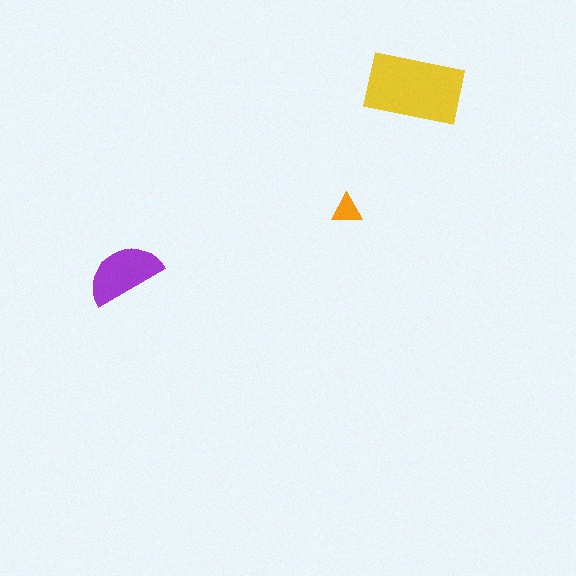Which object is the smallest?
The orange triangle.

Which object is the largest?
The yellow rectangle.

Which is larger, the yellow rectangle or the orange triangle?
The yellow rectangle.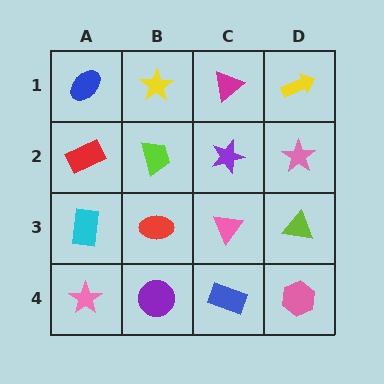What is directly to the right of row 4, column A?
A purple circle.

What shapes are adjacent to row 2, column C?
A magenta triangle (row 1, column C), a pink triangle (row 3, column C), a lime trapezoid (row 2, column B), a pink star (row 2, column D).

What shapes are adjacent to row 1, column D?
A pink star (row 2, column D), a magenta triangle (row 1, column C).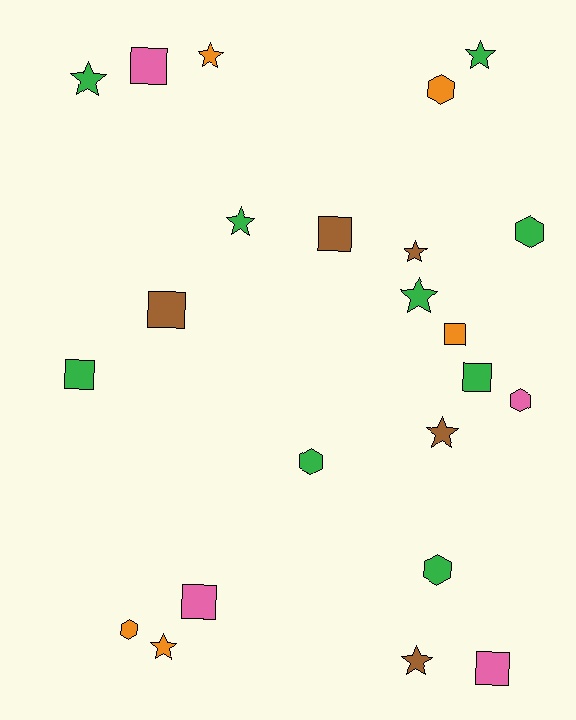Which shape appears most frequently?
Star, with 9 objects.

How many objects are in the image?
There are 23 objects.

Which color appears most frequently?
Green, with 9 objects.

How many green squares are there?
There are 2 green squares.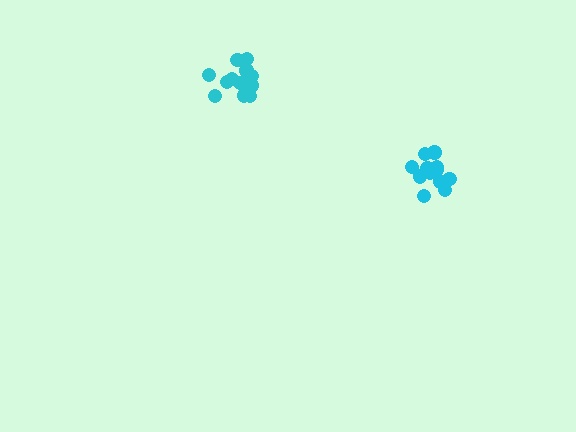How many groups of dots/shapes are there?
There are 2 groups.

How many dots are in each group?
Group 1: 16 dots, Group 2: 14 dots (30 total).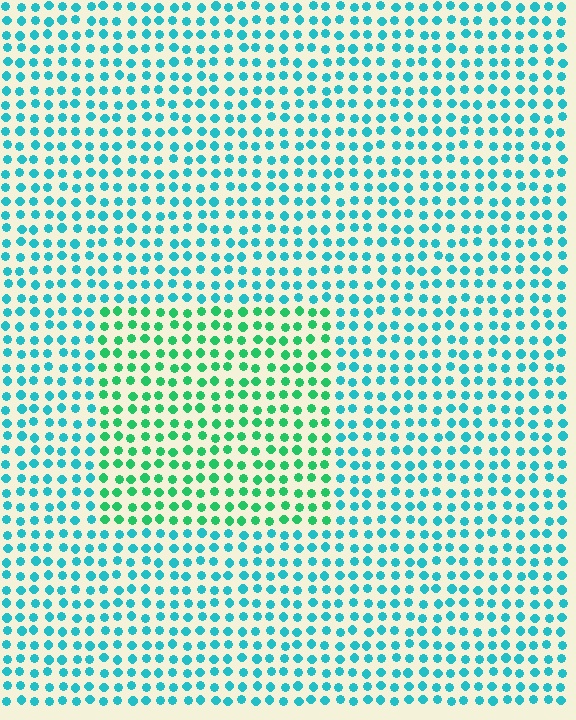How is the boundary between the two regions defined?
The boundary is defined purely by a slight shift in hue (about 39 degrees). Spacing, size, and orientation are identical on both sides.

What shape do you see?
I see a rectangle.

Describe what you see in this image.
The image is filled with small cyan elements in a uniform arrangement. A rectangle-shaped region is visible where the elements are tinted to a slightly different hue, forming a subtle color boundary.